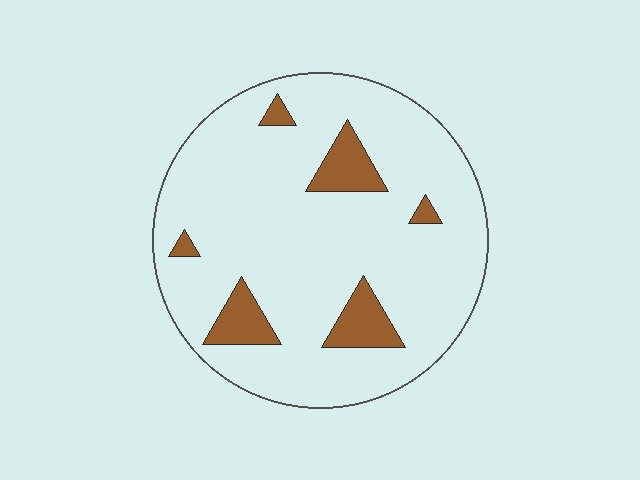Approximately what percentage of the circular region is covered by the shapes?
Approximately 10%.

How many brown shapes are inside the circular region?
6.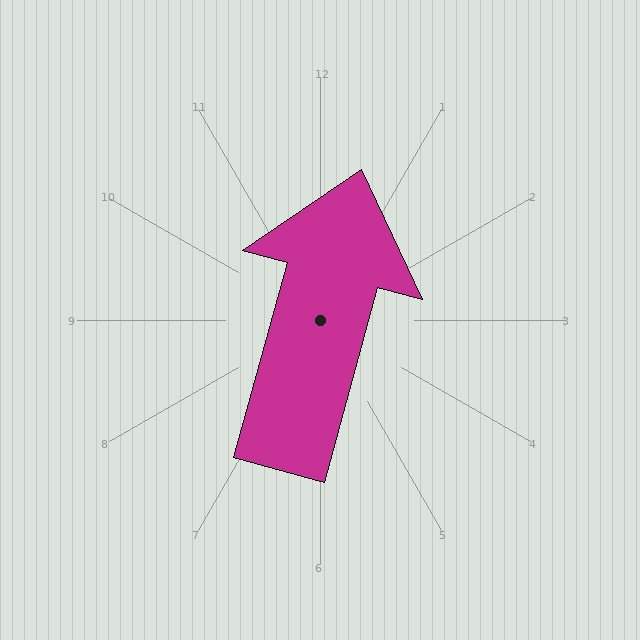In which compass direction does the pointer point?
North.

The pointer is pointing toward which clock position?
Roughly 1 o'clock.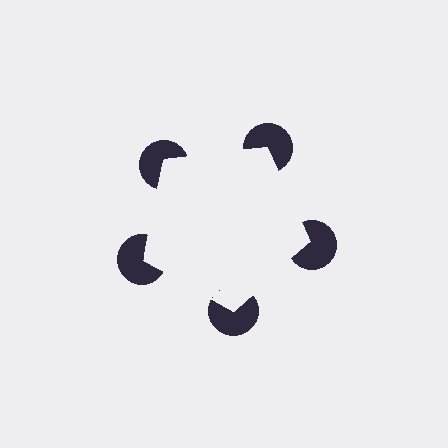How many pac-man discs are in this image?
There are 5 — one at each vertex of the illusory pentagon.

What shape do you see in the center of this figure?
An illusory pentagon — its edges are inferred from the aligned wedge cuts in the pac-man discs, not physically drawn.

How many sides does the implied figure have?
5 sides.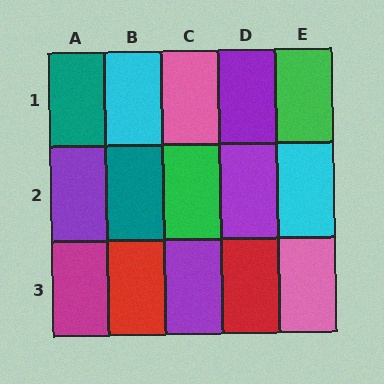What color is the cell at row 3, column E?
Pink.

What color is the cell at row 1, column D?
Purple.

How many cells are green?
2 cells are green.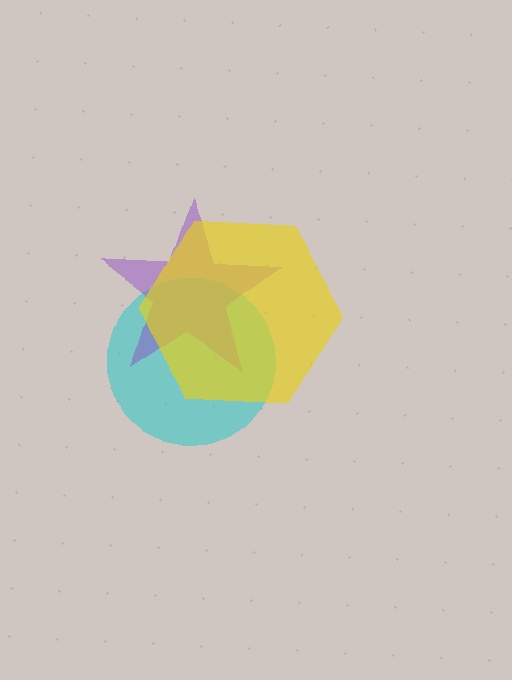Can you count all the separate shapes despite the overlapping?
Yes, there are 3 separate shapes.